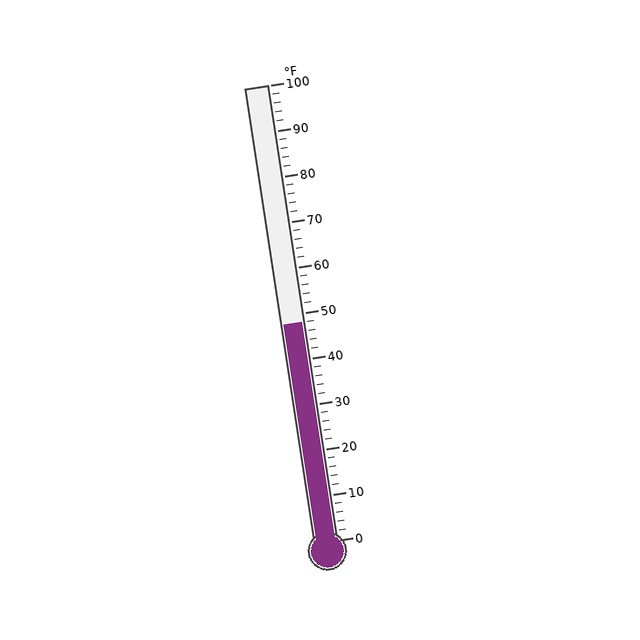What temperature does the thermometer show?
The thermometer shows approximately 48°F.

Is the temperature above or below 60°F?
The temperature is below 60°F.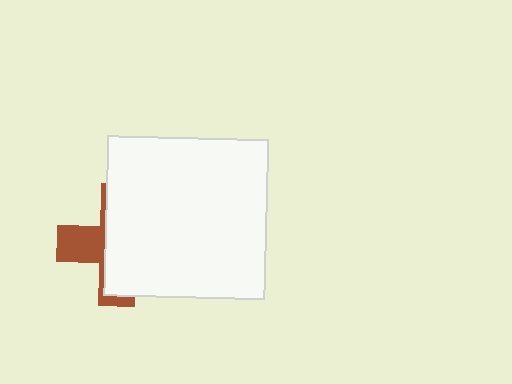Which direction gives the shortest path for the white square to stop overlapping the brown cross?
Moving right gives the shortest separation.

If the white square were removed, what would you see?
You would see the complete brown cross.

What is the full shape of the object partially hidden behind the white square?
The partially hidden object is a brown cross.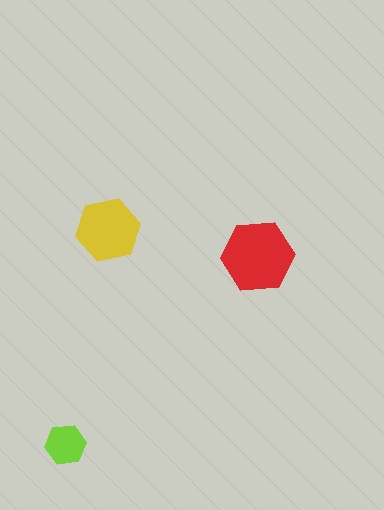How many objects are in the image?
There are 3 objects in the image.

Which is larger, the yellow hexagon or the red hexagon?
The red one.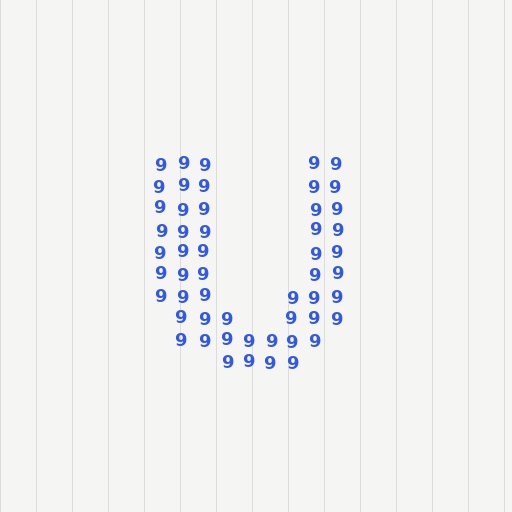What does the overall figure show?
The overall figure shows the letter U.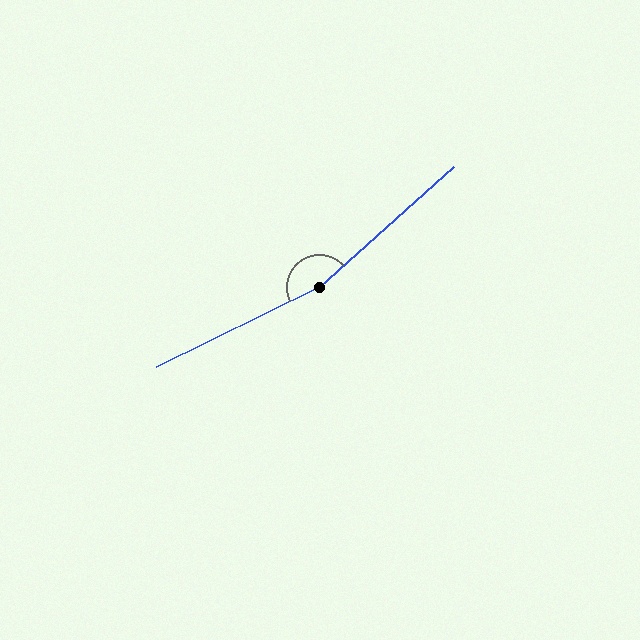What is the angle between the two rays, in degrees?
Approximately 164 degrees.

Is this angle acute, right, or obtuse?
It is obtuse.